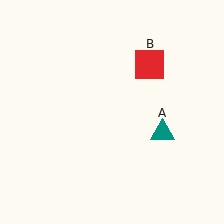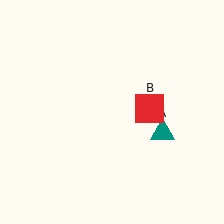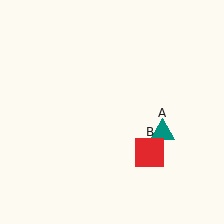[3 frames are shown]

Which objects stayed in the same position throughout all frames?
Teal triangle (object A) remained stationary.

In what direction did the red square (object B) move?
The red square (object B) moved down.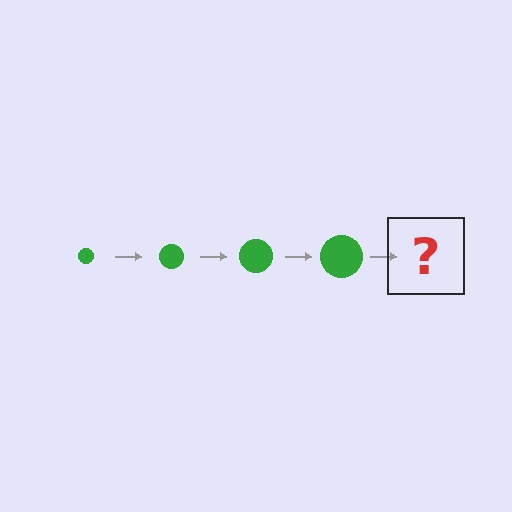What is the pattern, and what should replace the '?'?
The pattern is that the circle gets progressively larger each step. The '?' should be a green circle, larger than the previous one.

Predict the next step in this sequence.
The next step is a green circle, larger than the previous one.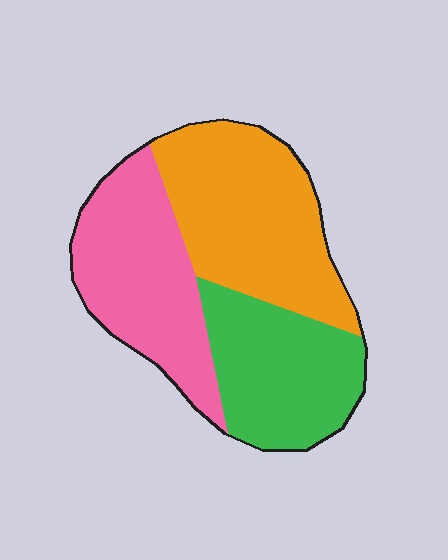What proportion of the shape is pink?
Pink takes up between a sixth and a third of the shape.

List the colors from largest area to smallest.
From largest to smallest: orange, pink, green.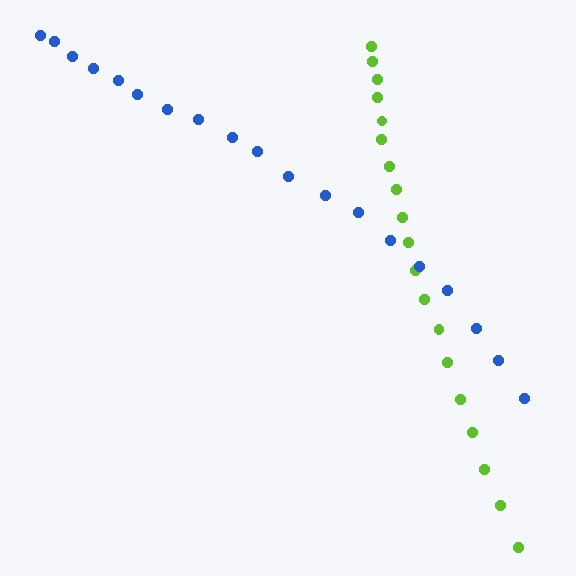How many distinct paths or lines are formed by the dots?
There are 2 distinct paths.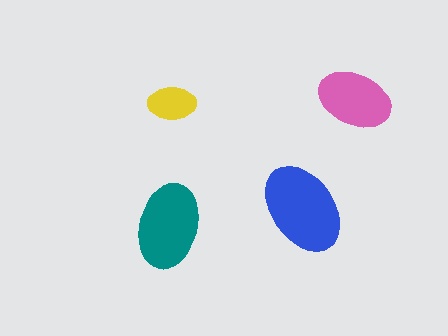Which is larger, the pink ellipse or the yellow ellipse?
The pink one.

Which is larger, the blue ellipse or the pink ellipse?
The blue one.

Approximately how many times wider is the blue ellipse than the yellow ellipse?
About 2 times wider.